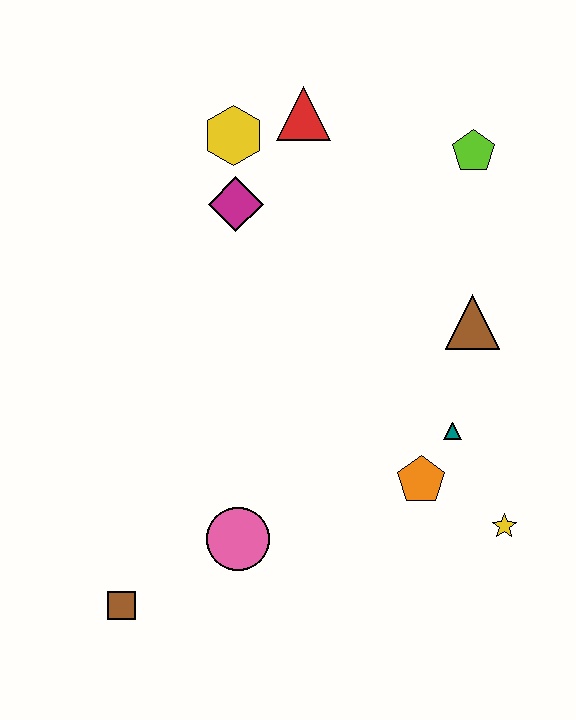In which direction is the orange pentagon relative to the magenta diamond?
The orange pentagon is below the magenta diamond.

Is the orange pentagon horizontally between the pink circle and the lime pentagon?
Yes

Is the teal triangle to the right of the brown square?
Yes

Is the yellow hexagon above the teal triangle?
Yes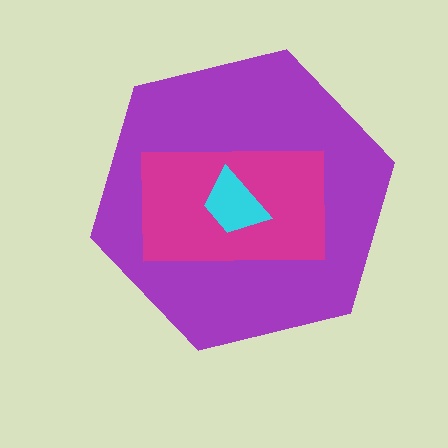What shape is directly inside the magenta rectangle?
The cyan trapezoid.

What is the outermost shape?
The purple hexagon.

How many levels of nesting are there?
3.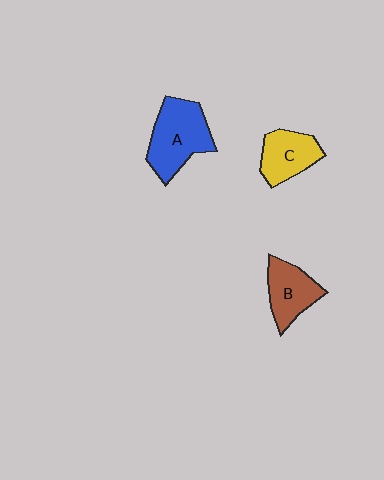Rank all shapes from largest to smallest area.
From largest to smallest: A (blue), B (brown), C (yellow).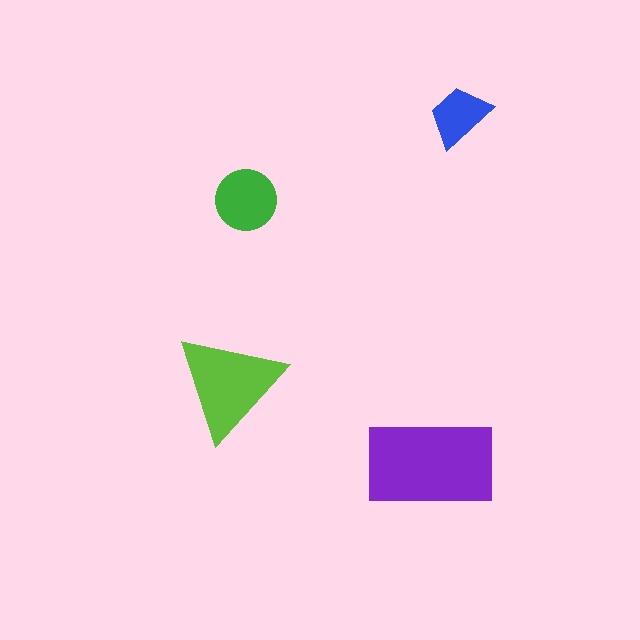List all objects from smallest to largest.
The blue trapezoid, the green circle, the lime triangle, the purple rectangle.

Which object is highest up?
The blue trapezoid is topmost.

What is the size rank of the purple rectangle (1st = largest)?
1st.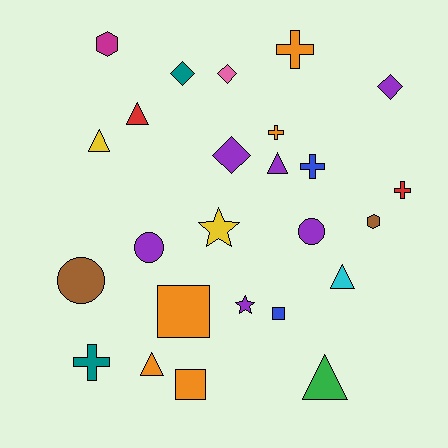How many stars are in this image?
There are 2 stars.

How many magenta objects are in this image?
There is 1 magenta object.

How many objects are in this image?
There are 25 objects.